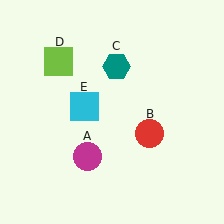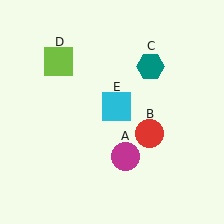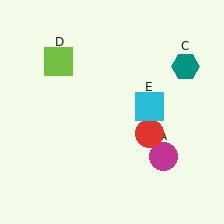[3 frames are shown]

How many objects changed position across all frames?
3 objects changed position: magenta circle (object A), teal hexagon (object C), cyan square (object E).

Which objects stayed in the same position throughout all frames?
Red circle (object B) and lime square (object D) remained stationary.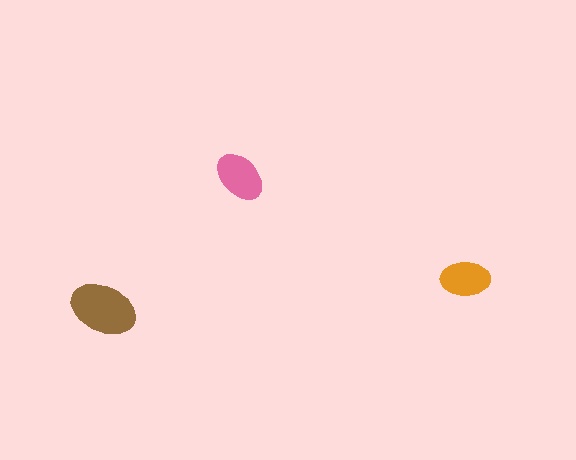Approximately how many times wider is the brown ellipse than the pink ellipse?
About 1.5 times wider.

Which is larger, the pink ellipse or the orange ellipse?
The pink one.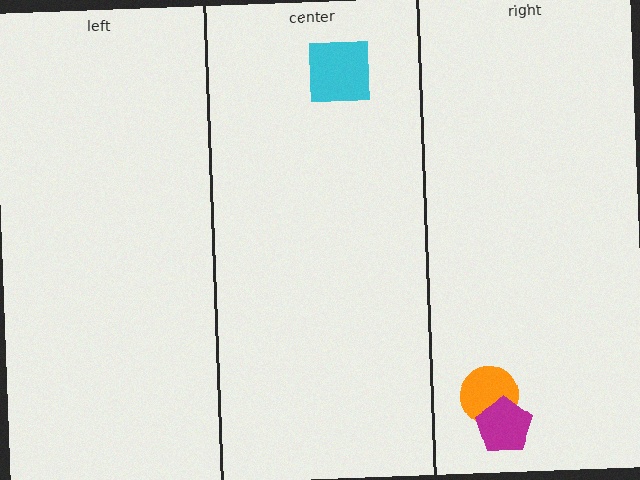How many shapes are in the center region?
1.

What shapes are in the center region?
The cyan square.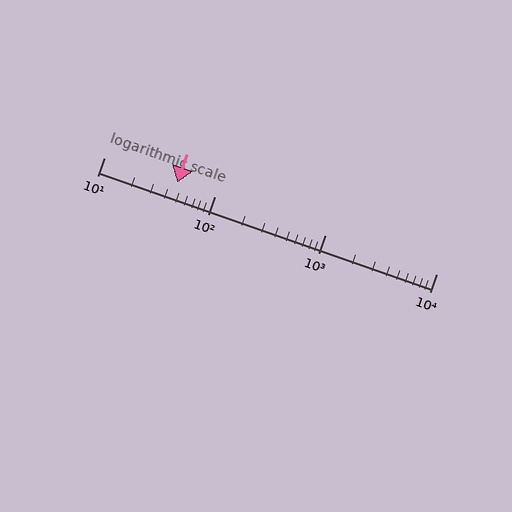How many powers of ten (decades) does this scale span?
The scale spans 3 decades, from 10 to 10000.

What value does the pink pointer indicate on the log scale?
The pointer indicates approximately 46.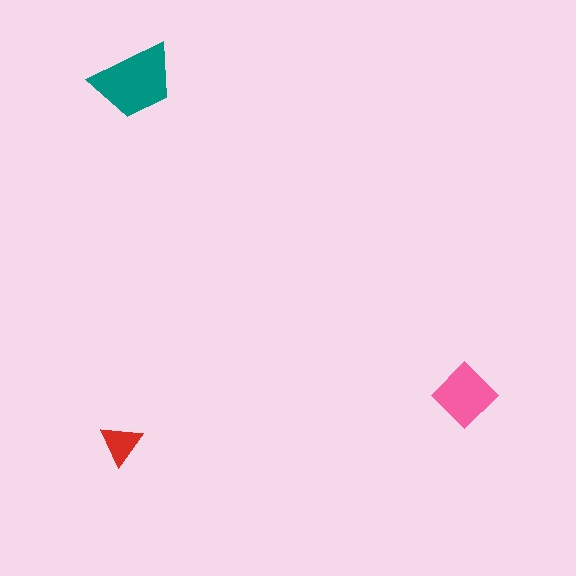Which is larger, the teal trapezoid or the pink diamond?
The teal trapezoid.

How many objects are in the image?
There are 3 objects in the image.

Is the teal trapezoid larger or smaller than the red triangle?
Larger.